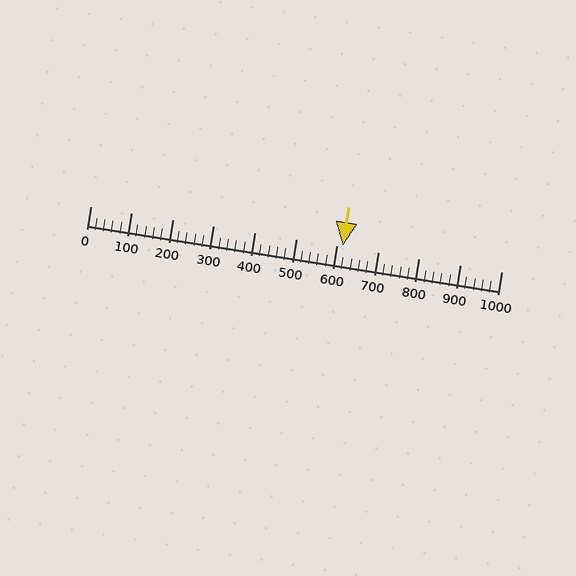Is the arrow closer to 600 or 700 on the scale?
The arrow is closer to 600.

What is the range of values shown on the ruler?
The ruler shows values from 0 to 1000.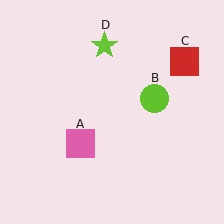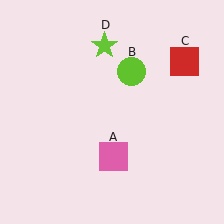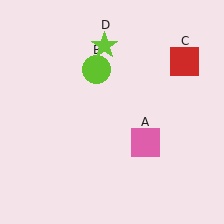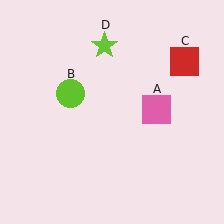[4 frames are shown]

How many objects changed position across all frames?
2 objects changed position: pink square (object A), lime circle (object B).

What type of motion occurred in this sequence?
The pink square (object A), lime circle (object B) rotated counterclockwise around the center of the scene.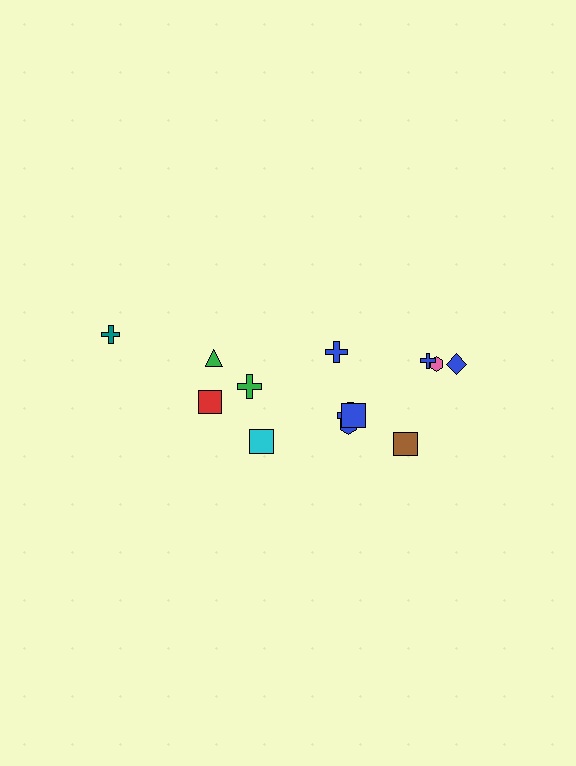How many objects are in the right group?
There are 8 objects.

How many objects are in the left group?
There are 5 objects.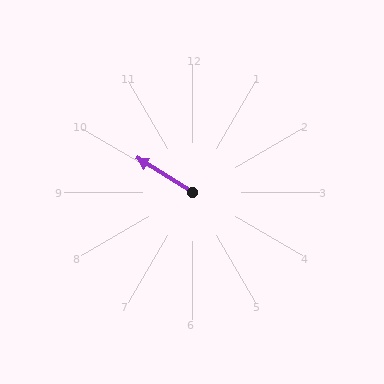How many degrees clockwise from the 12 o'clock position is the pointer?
Approximately 302 degrees.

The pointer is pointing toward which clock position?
Roughly 10 o'clock.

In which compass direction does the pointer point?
Northwest.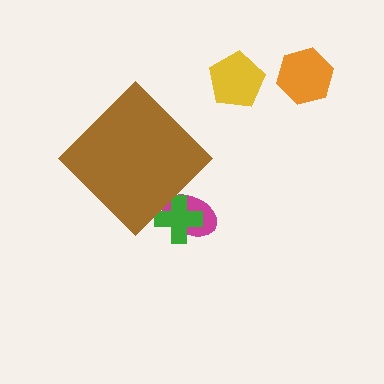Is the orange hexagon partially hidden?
No, the orange hexagon is fully visible.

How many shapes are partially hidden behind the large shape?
2 shapes are partially hidden.